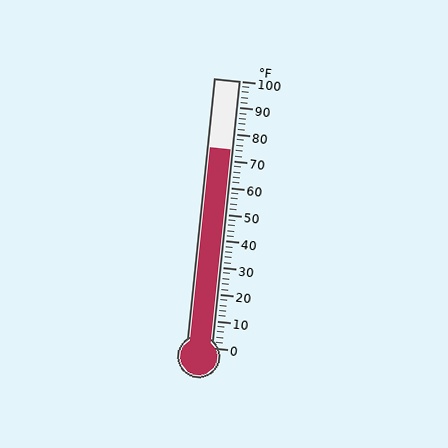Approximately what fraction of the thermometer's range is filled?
The thermometer is filled to approximately 75% of its range.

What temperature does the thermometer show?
The thermometer shows approximately 74°F.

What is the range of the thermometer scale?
The thermometer scale ranges from 0°F to 100°F.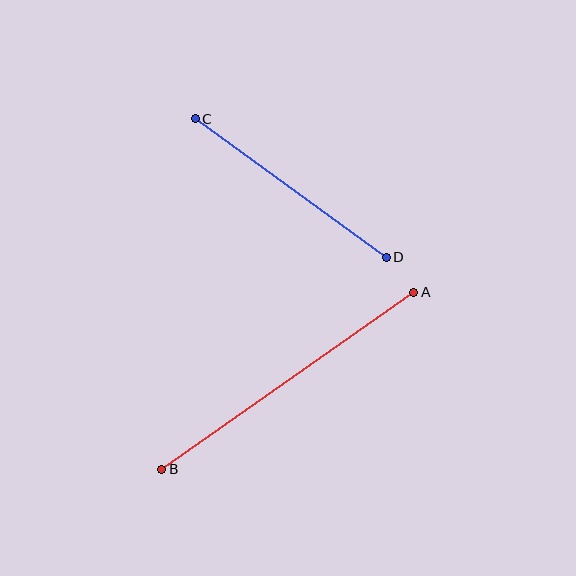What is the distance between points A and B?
The distance is approximately 308 pixels.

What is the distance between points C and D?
The distance is approximately 236 pixels.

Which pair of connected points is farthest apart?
Points A and B are farthest apart.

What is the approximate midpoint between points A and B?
The midpoint is at approximately (288, 381) pixels.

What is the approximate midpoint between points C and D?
The midpoint is at approximately (291, 188) pixels.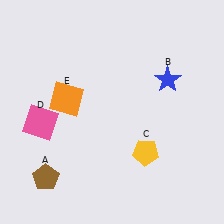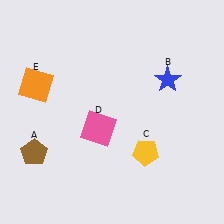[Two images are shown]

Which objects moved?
The objects that moved are: the brown pentagon (A), the pink square (D), the orange square (E).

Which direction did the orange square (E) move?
The orange square (E) moved left.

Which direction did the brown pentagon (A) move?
The brown pentagon (A) moved up.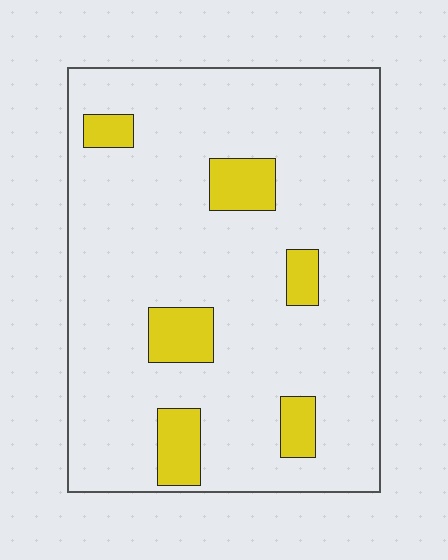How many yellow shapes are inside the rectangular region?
6.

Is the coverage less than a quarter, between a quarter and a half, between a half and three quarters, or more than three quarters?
Less than a quarter.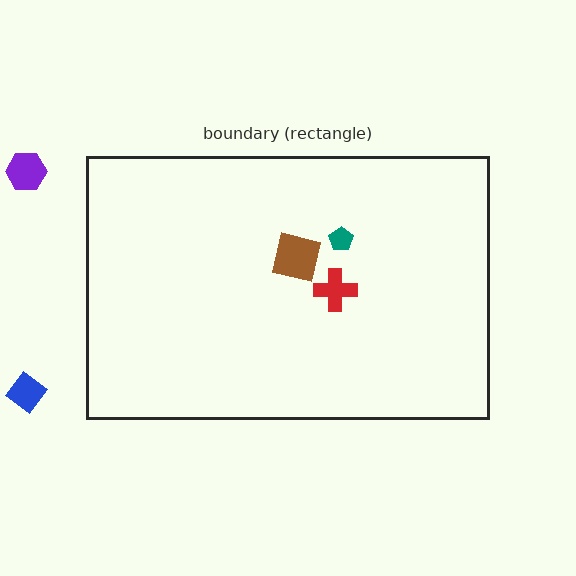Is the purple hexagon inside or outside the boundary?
Outside.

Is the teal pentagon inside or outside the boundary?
Inside.